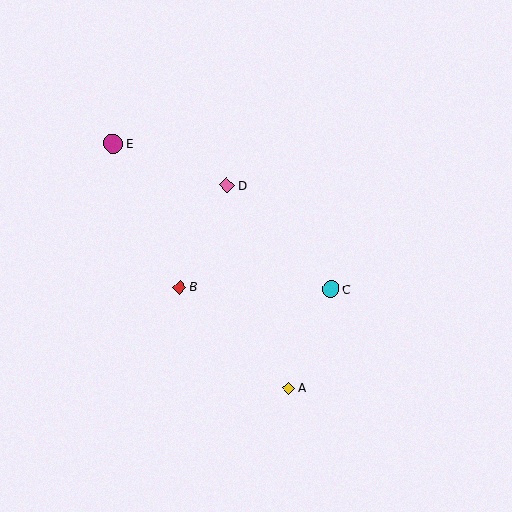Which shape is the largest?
The magenta circle (labeled E) is the largest.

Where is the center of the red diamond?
The center of the red diamond is at (179, 287).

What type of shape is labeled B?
Shape B is a red diamond.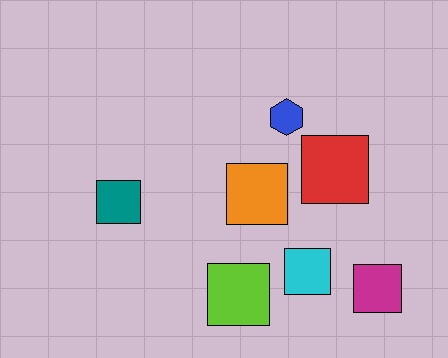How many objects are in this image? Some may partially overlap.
There are 7 objects.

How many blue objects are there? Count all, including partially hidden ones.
There is 1 blue object.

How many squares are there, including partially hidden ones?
There are 6 squares.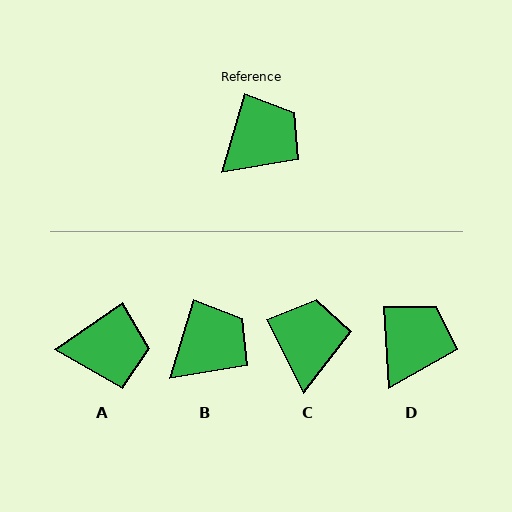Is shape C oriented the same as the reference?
No, it is off by about 43 degrees.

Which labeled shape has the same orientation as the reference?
B.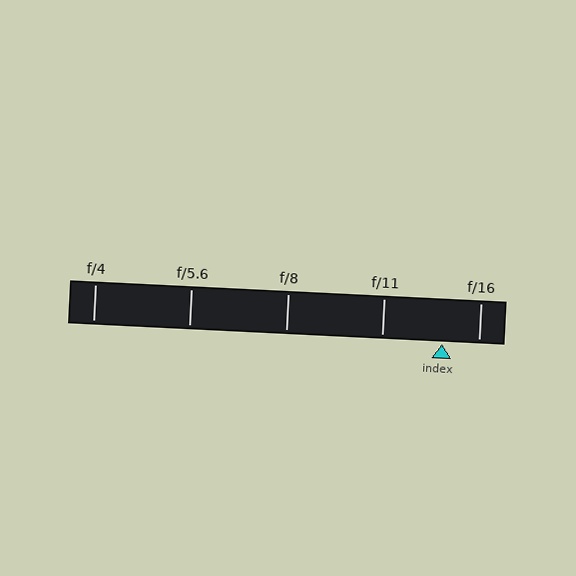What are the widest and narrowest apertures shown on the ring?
The widest aperture shown is f/4 and the narrowest is f/16.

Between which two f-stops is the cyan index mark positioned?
The index mark is between f/11 and f/16.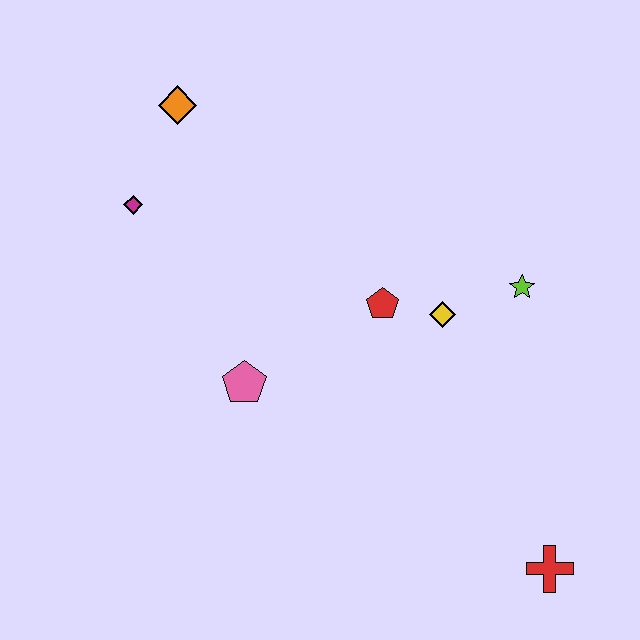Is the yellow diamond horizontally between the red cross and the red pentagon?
Yes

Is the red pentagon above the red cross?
Yes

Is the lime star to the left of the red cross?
Yes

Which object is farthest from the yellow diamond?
The orange diamond is farthest from the yellow diamond.